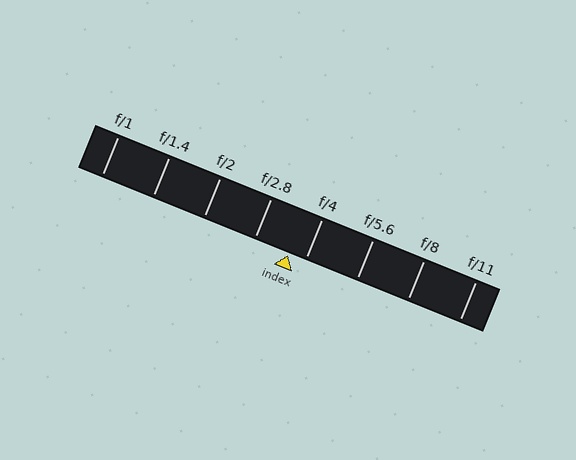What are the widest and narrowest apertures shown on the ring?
The widest aperture shown is f/1 and the narrowest is f/11.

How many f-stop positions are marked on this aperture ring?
There are 8 f-stop positions marked.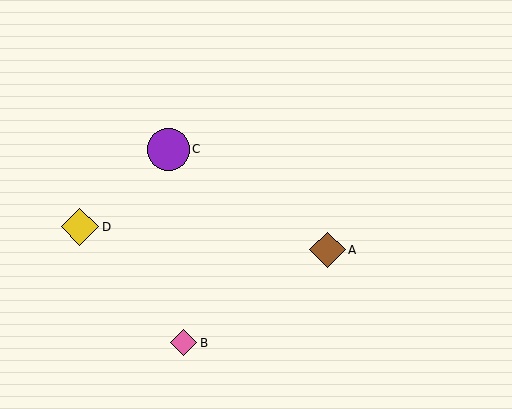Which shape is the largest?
The purple circle (labeled C) is the largest.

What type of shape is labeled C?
Shape C is a purple circle.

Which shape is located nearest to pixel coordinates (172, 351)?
The pink diamond (labeled B) at (184, 343) is nearest to that location.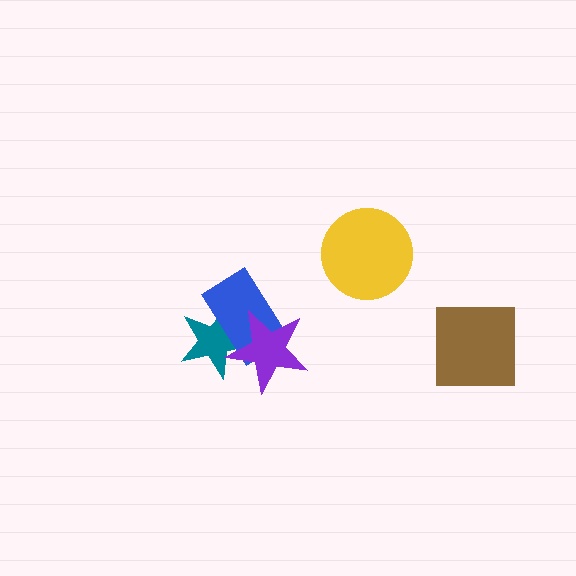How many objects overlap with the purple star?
2 objects overlap with the purple star.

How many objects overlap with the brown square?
0 objects overlap with the brown square.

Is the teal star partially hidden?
Yes, it is partially covered by another shape.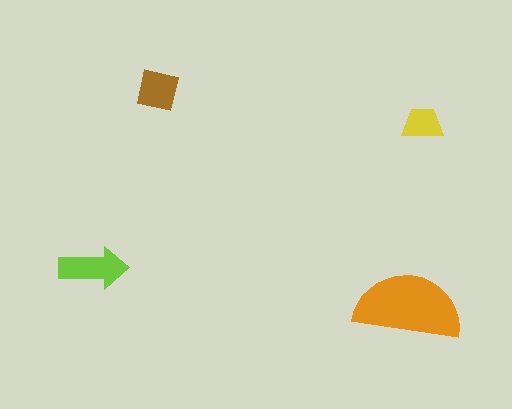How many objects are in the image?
There are 4 objects in the image.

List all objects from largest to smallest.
The orange semicircle, the lime arrow, the brown square, the yellow trapezoid.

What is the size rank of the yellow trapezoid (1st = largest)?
4th.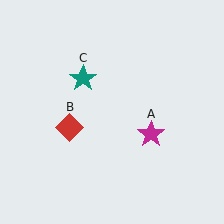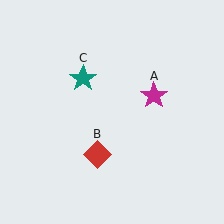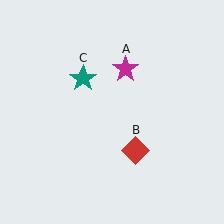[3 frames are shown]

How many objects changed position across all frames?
2 objects changed position: magenta star (object A), red diamond (object B).